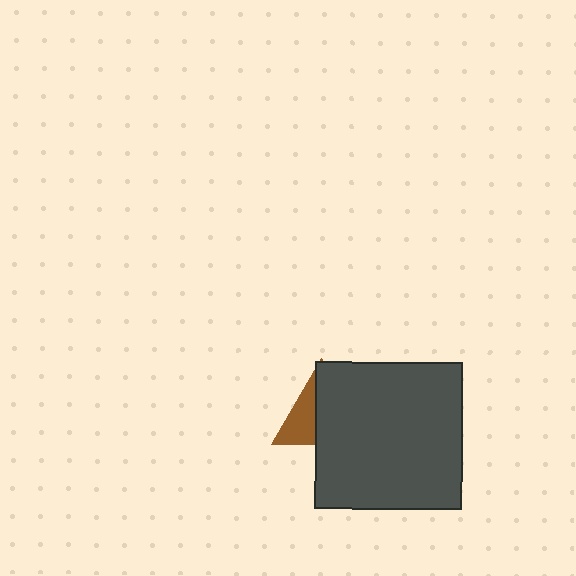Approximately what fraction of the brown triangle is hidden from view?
Roughly 63% of the brown triangle is hidden behind the dark gray square.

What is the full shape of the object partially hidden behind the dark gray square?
The partially hidden object is a brown triangle.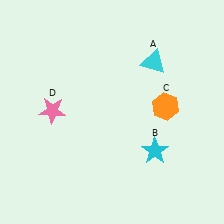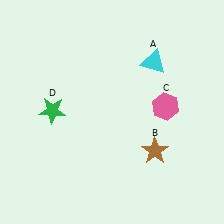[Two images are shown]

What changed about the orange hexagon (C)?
In Image 1, C is orange. In Image 2, it changed to pink.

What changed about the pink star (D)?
In Image 1, D is pink. In Image 2, it changed to green.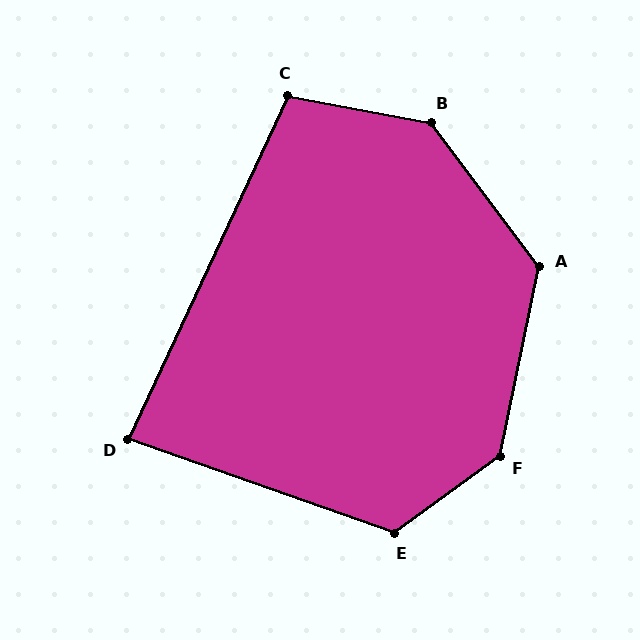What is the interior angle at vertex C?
Approximately 104 degrees (obtuse).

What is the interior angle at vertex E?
Approximately 124 degrees (obtuse).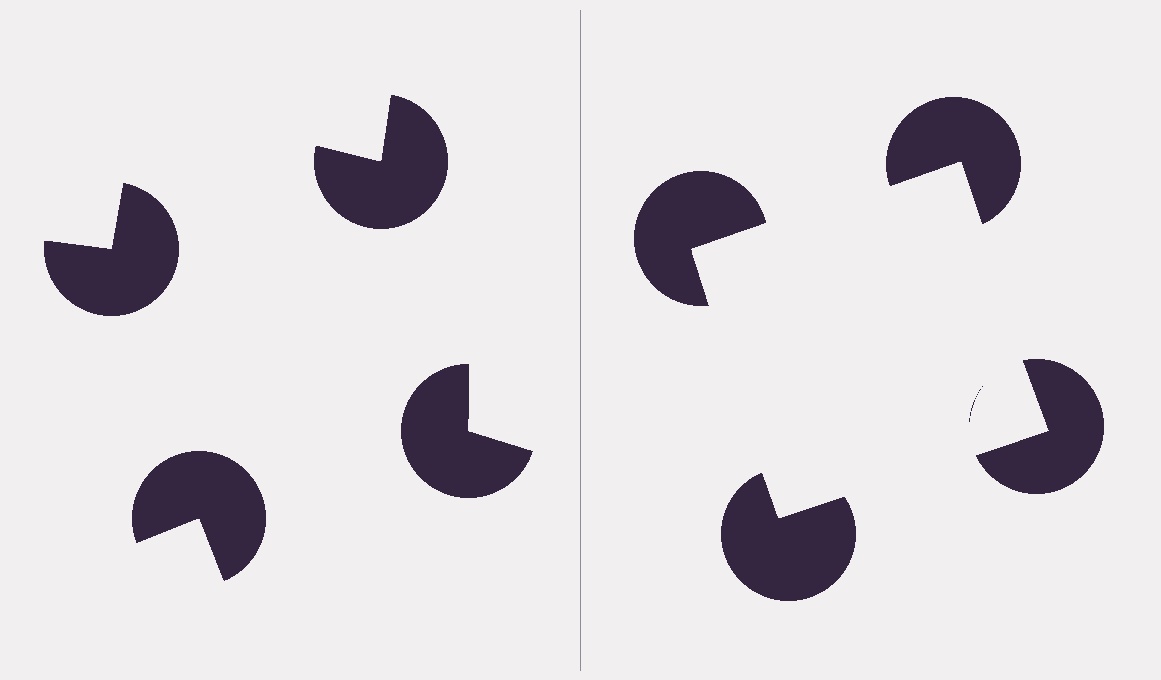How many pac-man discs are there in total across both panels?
8 — 4 on each side.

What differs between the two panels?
The pac-man discs are positioned identically on both sides; only the wedge orientations differ. On the right they align to a square; on the left they are misaligned.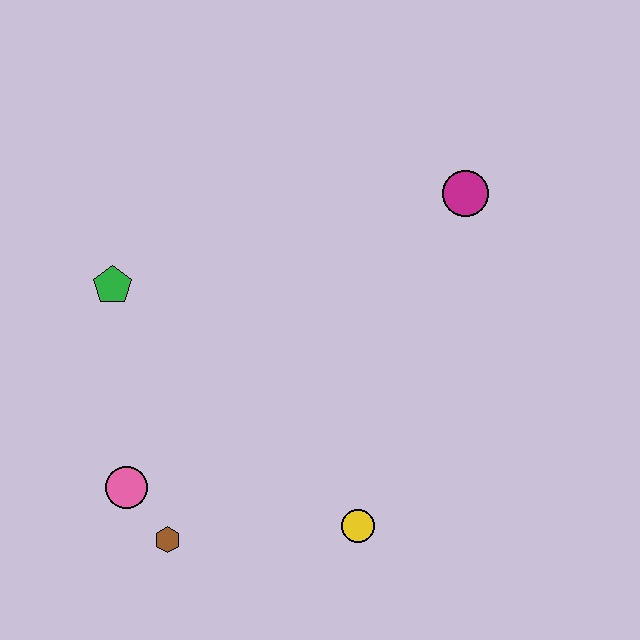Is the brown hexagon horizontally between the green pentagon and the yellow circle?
Yes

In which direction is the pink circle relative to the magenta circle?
The pink circle is to the left of the magenta circle.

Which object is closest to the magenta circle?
The yellow circle is closest to the magenta circle.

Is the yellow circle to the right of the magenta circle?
No